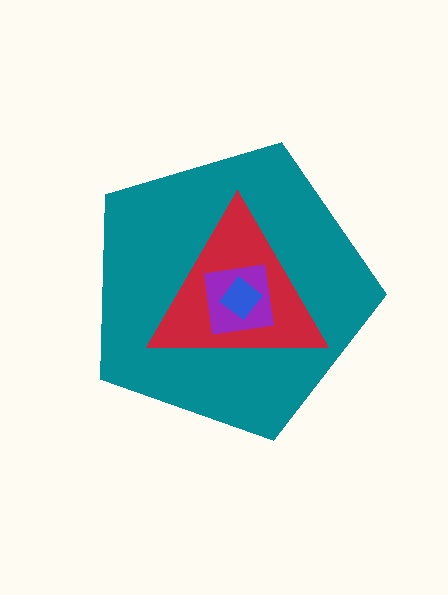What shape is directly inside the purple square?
The blue diamond.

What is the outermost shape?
The teal pentagon.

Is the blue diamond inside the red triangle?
Yes.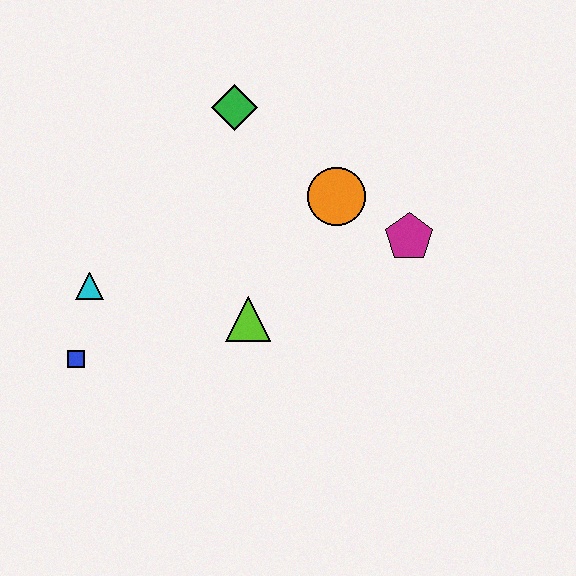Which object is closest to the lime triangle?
The orange circle is closest to the lime triangle.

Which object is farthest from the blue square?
The magenta pentagon is farthest from the blue square.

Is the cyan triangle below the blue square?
No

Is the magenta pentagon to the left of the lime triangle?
No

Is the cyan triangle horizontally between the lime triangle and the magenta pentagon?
No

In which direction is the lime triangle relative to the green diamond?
The lime triangle is below the green diamond.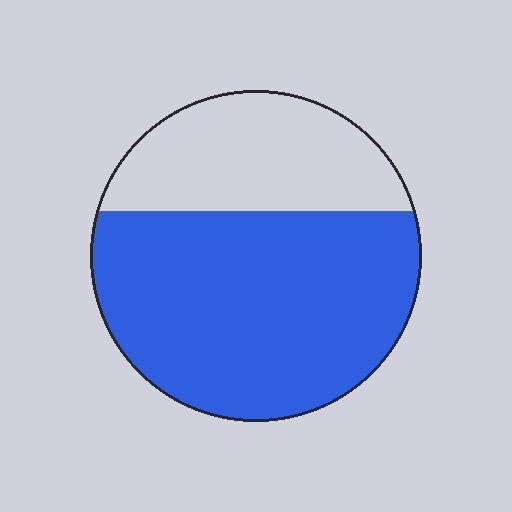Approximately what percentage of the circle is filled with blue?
Approximately 65%.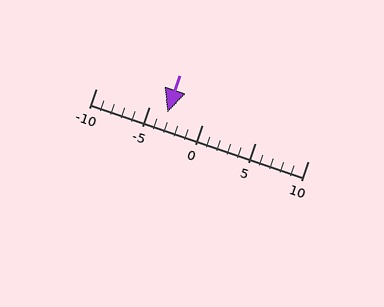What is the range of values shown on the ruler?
The ruler shows values from -10 to 10.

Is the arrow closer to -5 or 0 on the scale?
The arrow is closer to -5.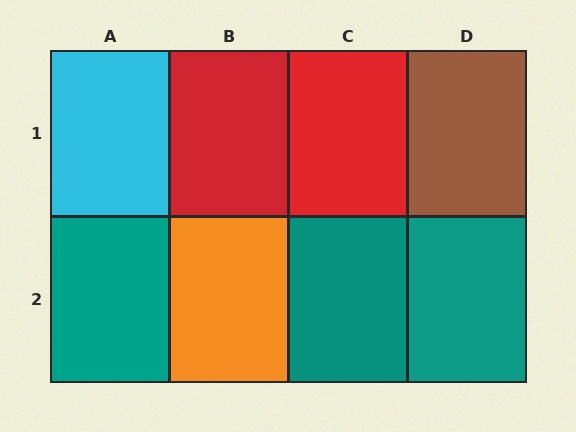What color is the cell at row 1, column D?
Brown.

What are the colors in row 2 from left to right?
Teal, orange, teal, teal.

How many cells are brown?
1 cell is brown.